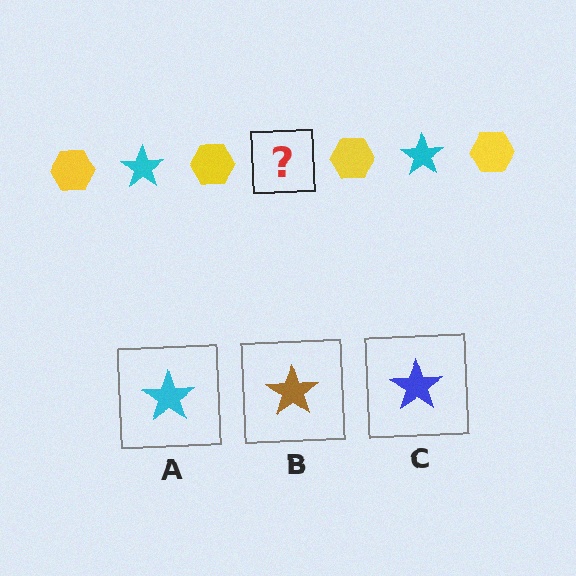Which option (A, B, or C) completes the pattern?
A.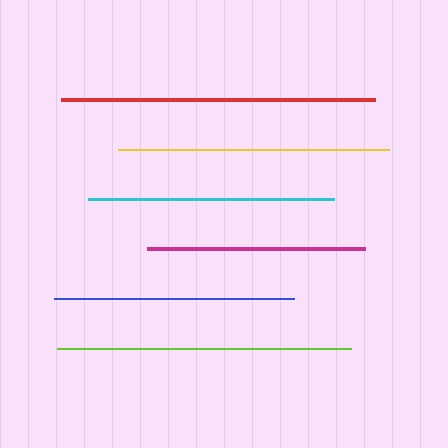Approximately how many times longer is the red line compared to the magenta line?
The red line is approximately 1.4 times the length of the magenta line.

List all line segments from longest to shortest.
From longest to shortest: red, lime, yellow, cyan, blue, magenta.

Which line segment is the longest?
The red line is the longest at approximately 314 pixels.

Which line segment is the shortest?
The magenta line is the shortest at approximately 219 pixels.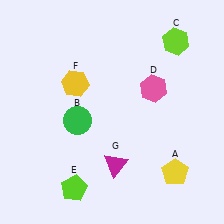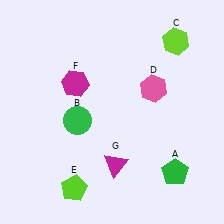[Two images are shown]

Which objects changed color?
A changed from yellow to green. F changed from yellow to magenta.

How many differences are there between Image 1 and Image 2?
There are 2 differences between the two images.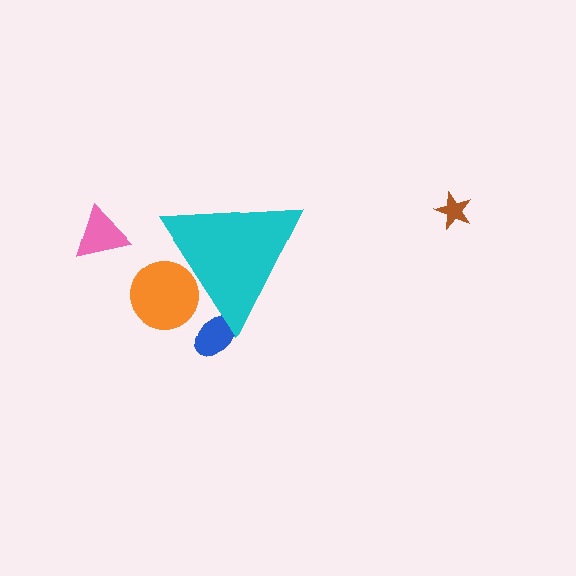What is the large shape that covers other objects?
A cyan triangle.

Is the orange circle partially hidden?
Yes, the orange circle is partially hidden behind the cyan triangle.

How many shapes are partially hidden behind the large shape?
2 shapes are partially hidden.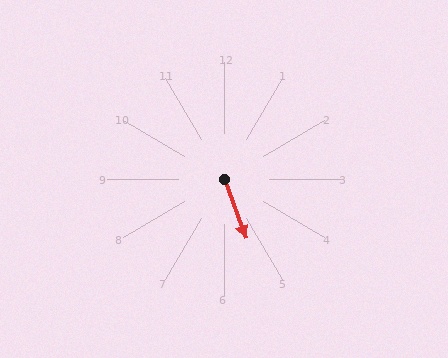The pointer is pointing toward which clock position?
Roughly 5 o'clock.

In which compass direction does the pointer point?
South.